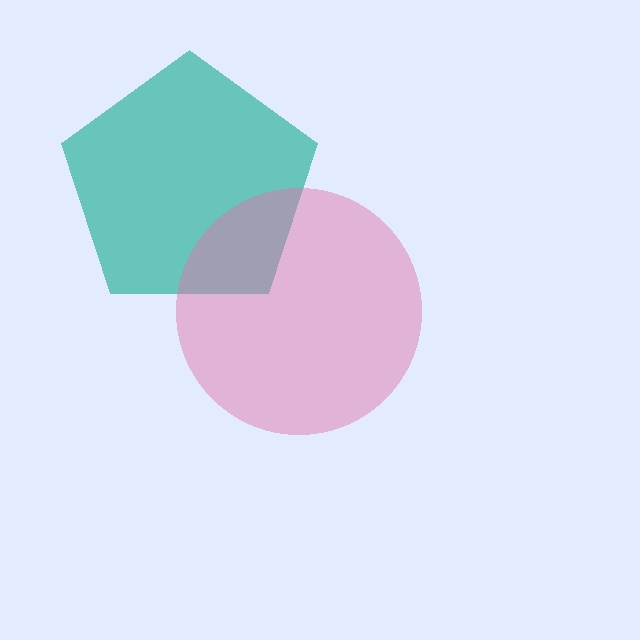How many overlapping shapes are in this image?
There are 2 overlapping shapes in the image.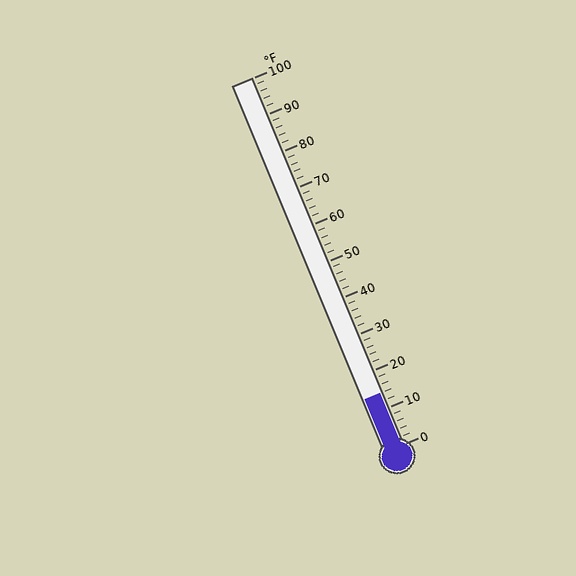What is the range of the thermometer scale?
The thermometer scale ranges from 0°F to 100°F.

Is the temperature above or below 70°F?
The temperature is below 70°F.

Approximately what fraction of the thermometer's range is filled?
The thermometer is filled to approximately 15% of its range.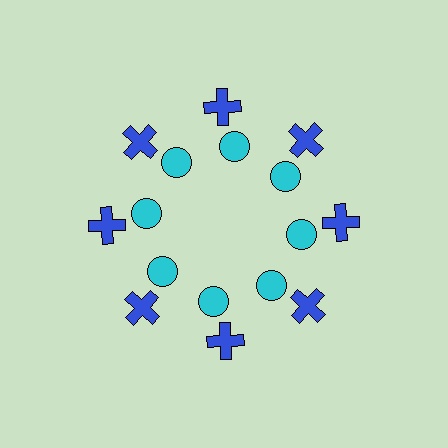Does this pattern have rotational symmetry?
Yes, this pattern has 8-fold rotational symmetry. It looks the same after rotating 45 degrees around the center.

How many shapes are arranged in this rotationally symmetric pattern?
There are 16 shapes, arranged in 8 groups of 2.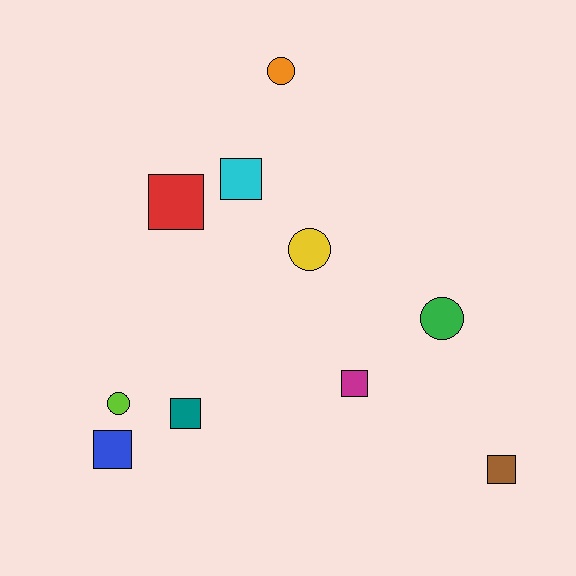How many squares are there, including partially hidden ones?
There are 6 squares.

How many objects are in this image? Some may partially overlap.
There are 10 objects.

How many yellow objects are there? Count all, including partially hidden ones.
There is 1 yellow object.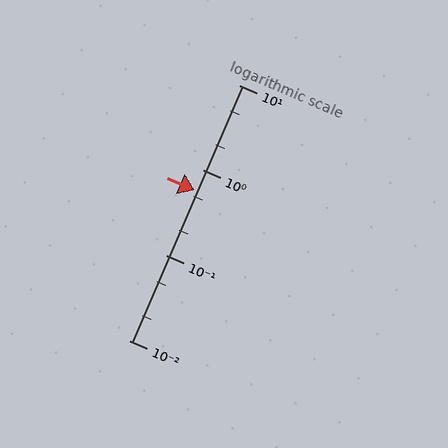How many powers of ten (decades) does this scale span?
The scale spans 3 decades, from 0.01 to 10.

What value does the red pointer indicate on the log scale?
The pointer indicates approximately 0.58.